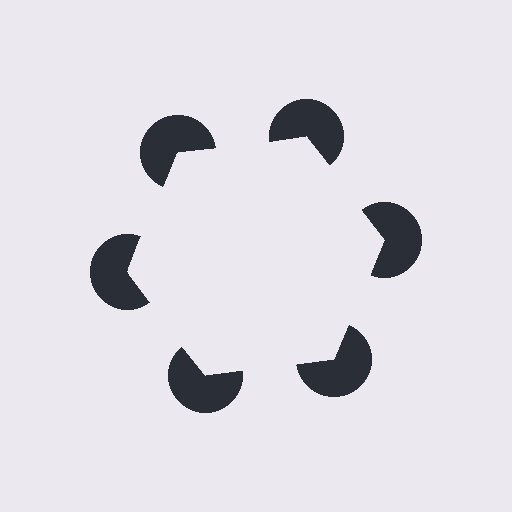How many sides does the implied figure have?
6 sides.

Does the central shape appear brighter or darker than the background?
It typically appears slightly brighter than the background, even though no actual brightness change is drawn.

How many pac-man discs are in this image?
There are 6 — one at each vertex of the illusory hexagon.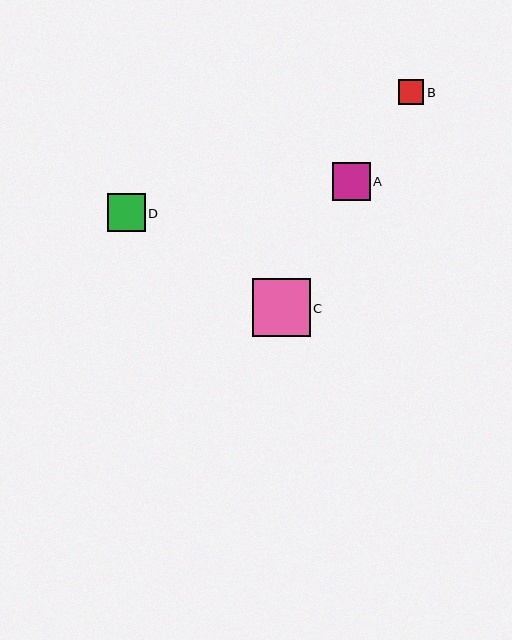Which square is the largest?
Square C is the largest with a size of approximately 58 pixels.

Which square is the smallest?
Square B is the smallest with a size of approximately 25 pixels.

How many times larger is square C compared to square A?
Square C is approximately 1.5 times the size of square A.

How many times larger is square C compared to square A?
Square C is approximately 1.5 times the size of square A.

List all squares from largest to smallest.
From largest to smallest: C, A, D, B.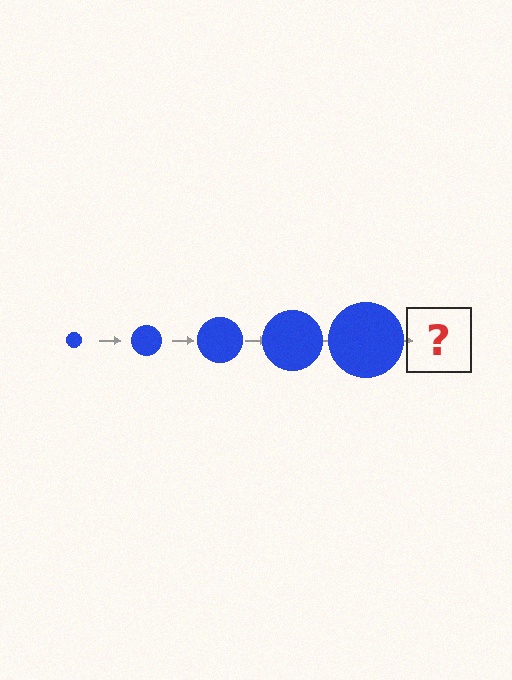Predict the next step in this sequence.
The next step is a blue circle, larger than the previous one.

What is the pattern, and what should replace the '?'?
The pattern is that the circle gets progressively larger each step. The '?' should be a blue circle, larger than the previous one.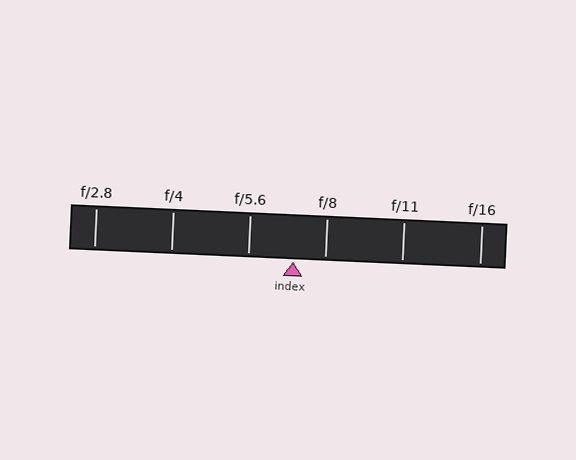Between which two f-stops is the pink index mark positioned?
The index mark is between f/5.6 and f/8.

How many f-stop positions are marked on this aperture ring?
There are 6 f-stop positions marked.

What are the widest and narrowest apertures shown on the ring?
The widest aperture shown is f/2.8 and the narrowest is f/16.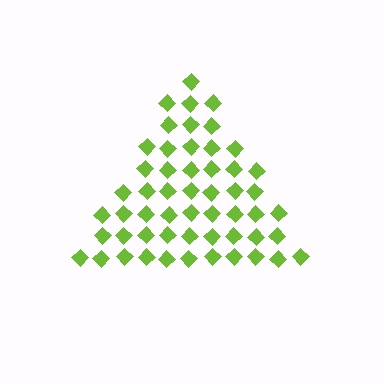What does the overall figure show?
The overall figure shows a triangle.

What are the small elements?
The small elements are diamonds.